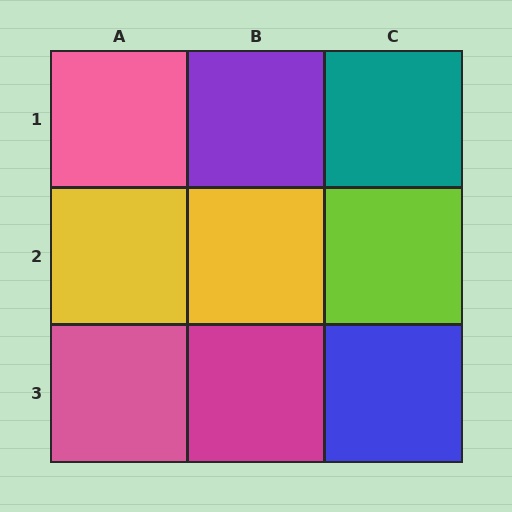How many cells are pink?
2 cells are pink.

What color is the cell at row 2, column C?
Lime.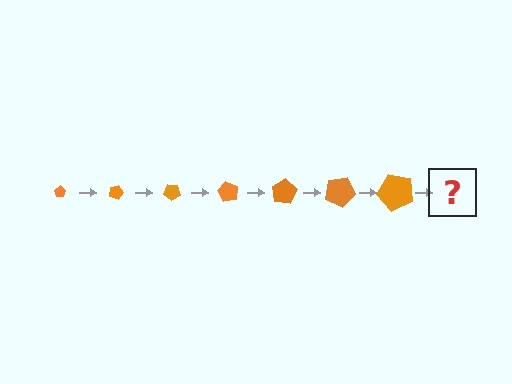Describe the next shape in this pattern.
It should be a pentagon, larger than the previous one and rotated 140 degrees from the start.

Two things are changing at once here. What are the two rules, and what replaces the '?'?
The two rules are that the pentagon grows larger each step and it rotates 20 degrees each step. The '?' should be a pentagon, larger than the previous one and rotated 140 degrees from the start.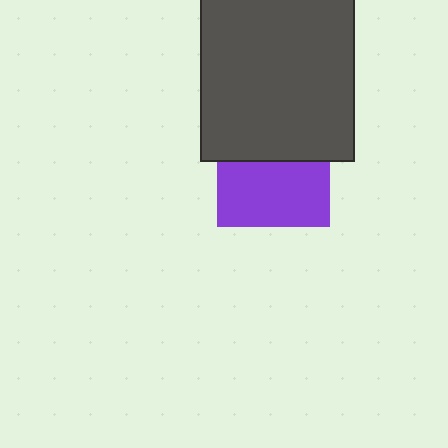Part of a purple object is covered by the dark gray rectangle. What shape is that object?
It is a square.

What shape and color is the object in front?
The object in front is a dark gray rectangle.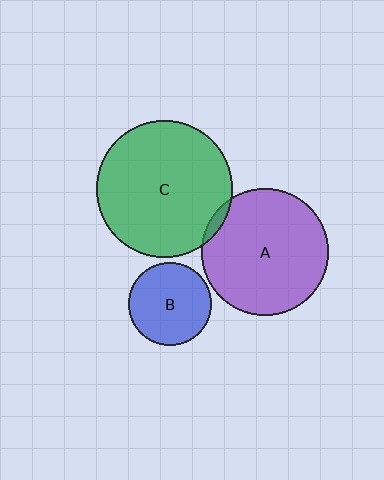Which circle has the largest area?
Circle C (green).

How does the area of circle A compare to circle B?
Approximately 2.4 times.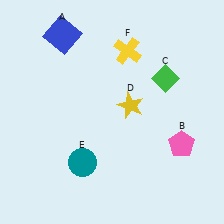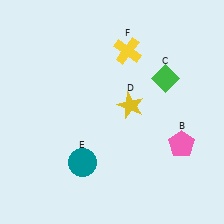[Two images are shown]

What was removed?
The blue square (A) was removed in Image 2.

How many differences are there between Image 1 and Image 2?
There is 1 difference between the two images.